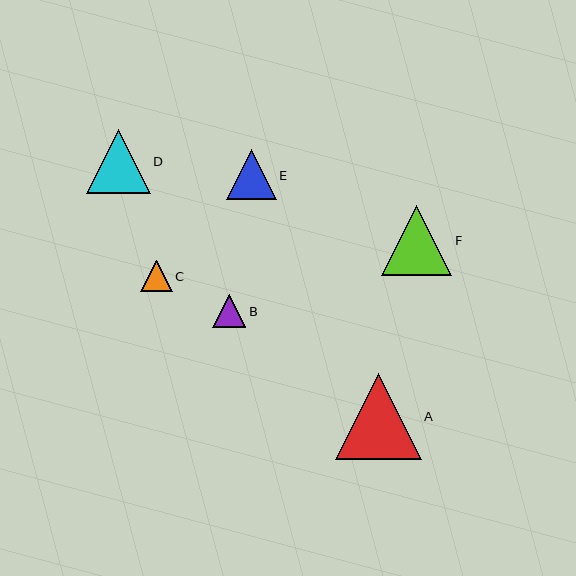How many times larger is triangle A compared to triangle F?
Triangle A is approximately 1.2 times the size of triangle F.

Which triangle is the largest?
Triangle A is the largest with a size of approximately 86 pixels.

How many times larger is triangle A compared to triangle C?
Triangle A is approximately 2.7 times the size of triangle C.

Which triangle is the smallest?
Triangle C is the smallest with a size of approximately 32 pixels.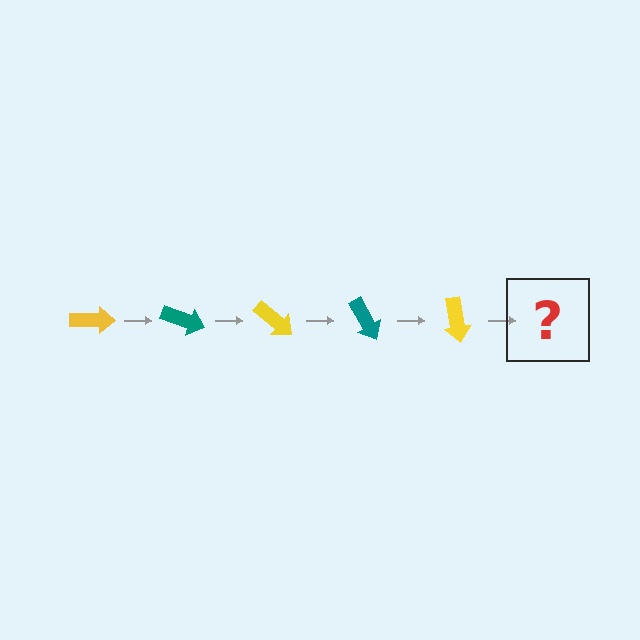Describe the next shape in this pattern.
It should be a teal arrow, rotated 100 degrees from the start.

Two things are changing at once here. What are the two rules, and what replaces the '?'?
The two rules are that it rotates 20 degrees each step and the color cycles through yellow and teal. The '?' should be a teal arrow, rotated 100 degrees from the start.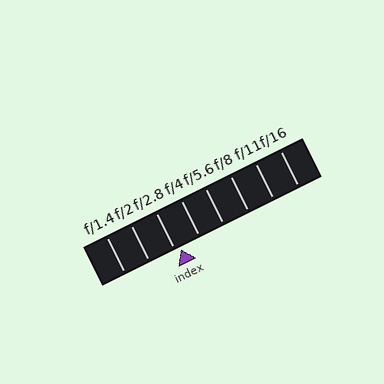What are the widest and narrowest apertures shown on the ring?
The widest aperture shown is f/1.4 and the narrowest is f/16.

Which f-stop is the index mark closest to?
The index mark is closest to f/2.8.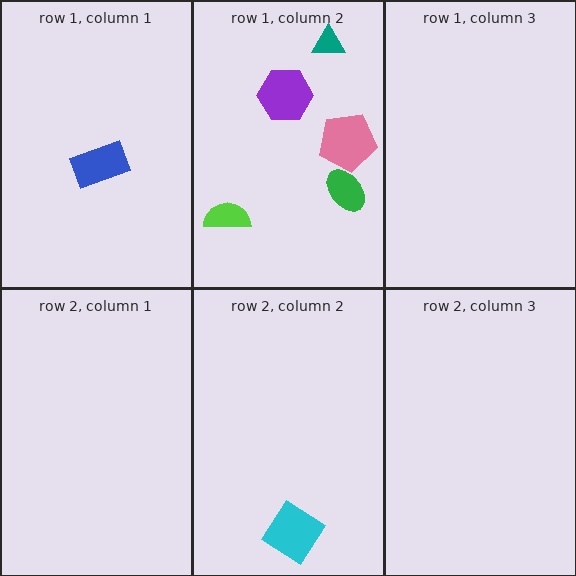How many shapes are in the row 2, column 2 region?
1.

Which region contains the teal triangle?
The row 1, column 2 region.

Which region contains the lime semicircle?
The row 1, column 2 region.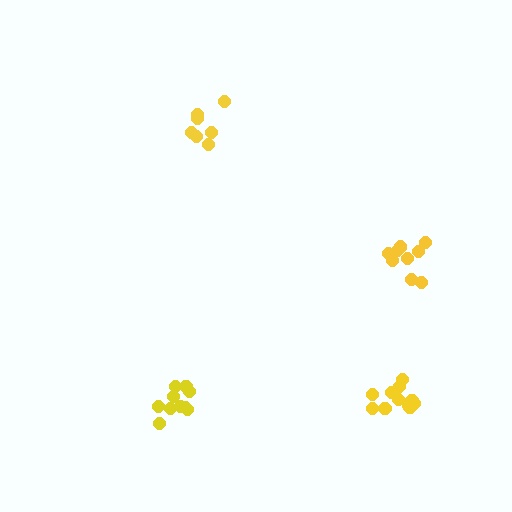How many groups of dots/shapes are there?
There are 4 groups.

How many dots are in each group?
Group 1: 10 dots, Group 2: 9 dots, Group 3: 11 dots, Group 4: 7 dots (37 total).